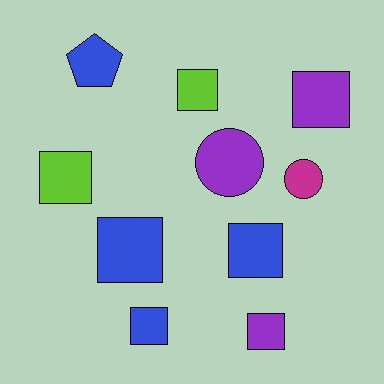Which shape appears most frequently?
Square, with 7 objects.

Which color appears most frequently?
Blue, with 4 objects.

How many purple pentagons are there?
There are no purple pentagons.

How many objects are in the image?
There are 10 objects.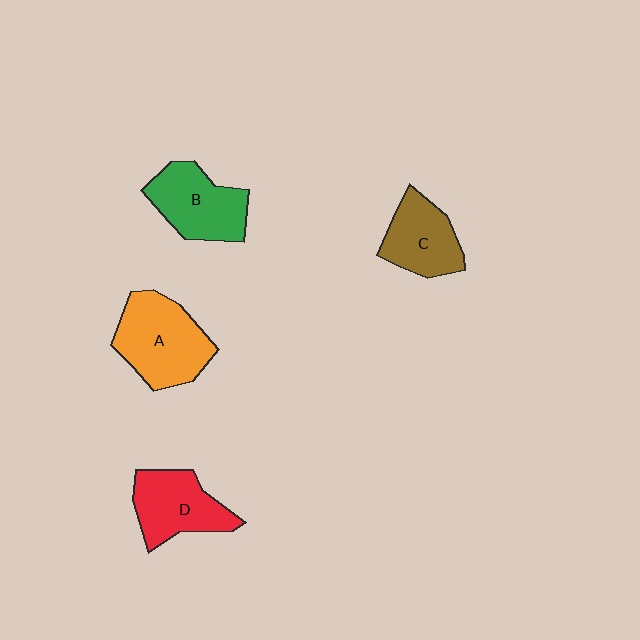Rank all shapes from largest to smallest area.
From largest to smallest: A (orange), B (green), D (red), C (brown).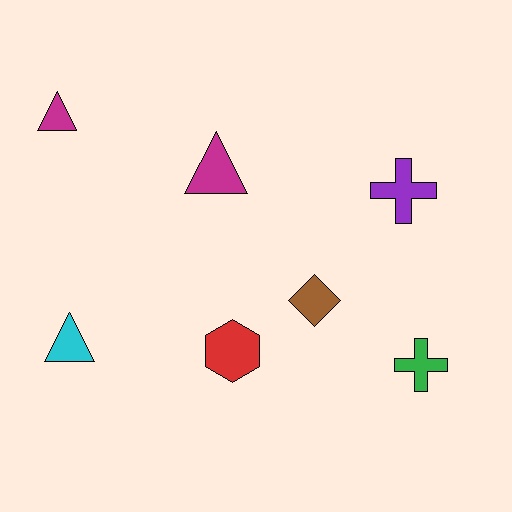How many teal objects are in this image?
There are no teal objects.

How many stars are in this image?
There are no stars.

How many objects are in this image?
There are 7 objects.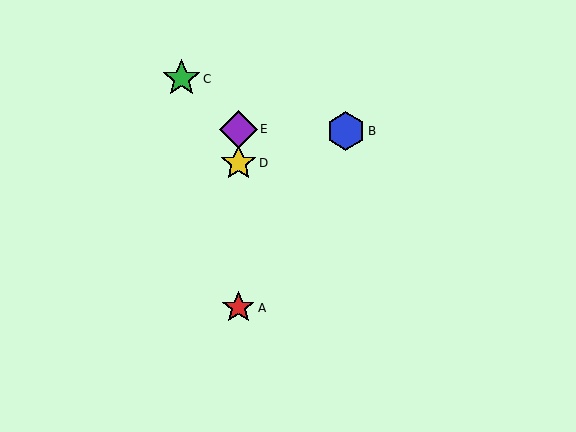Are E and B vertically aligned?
No, E is at x≈238 and B is at x≈346.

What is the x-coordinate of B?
Object B is at x≈346.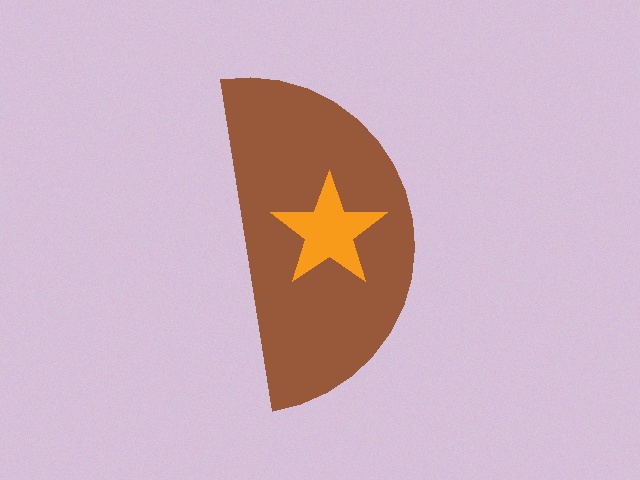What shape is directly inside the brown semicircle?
The orange star.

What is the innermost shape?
The orange star.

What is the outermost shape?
The brown semicircle.